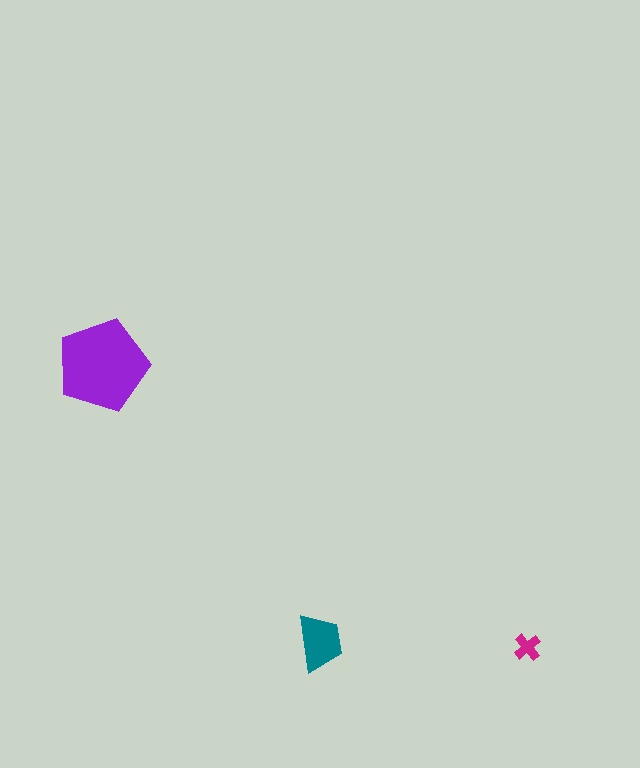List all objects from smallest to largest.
The magenta cross, the teal trapezoid, the purple pentagon.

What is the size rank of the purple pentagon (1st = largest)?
1st.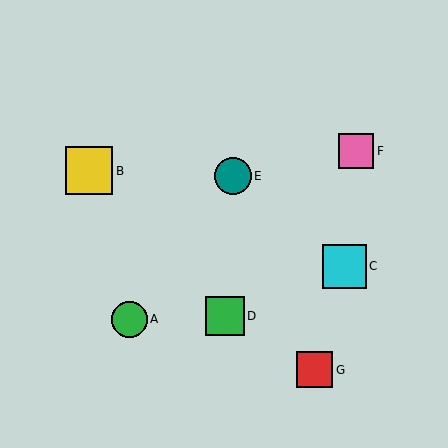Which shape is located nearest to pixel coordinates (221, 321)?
The green square (labeled D) at (225, 316) is nearest to that location.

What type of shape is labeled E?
Shape E is a teal circle.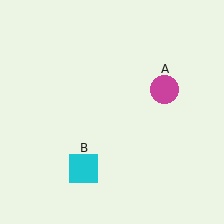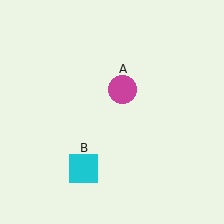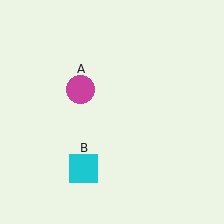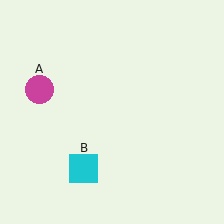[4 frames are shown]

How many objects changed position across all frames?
1 object changed position: magenta circle (object A).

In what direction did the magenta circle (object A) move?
The magenta circle (object A) moved left.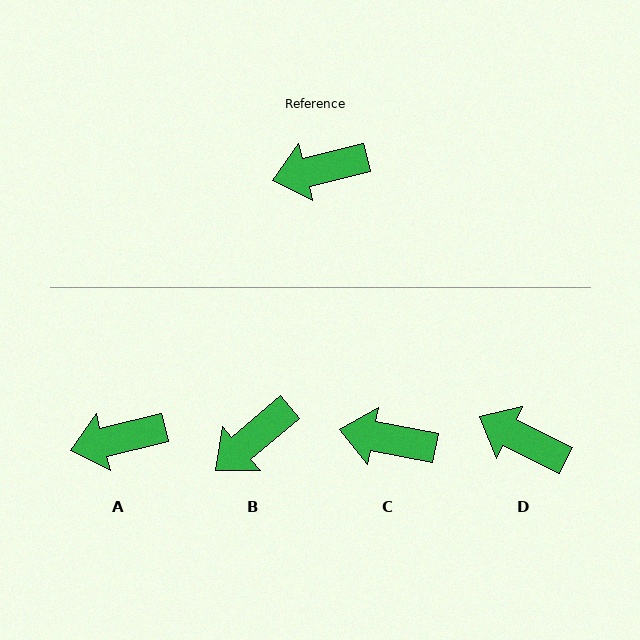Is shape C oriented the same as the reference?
No, it is off by about 25 degrees.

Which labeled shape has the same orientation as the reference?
A.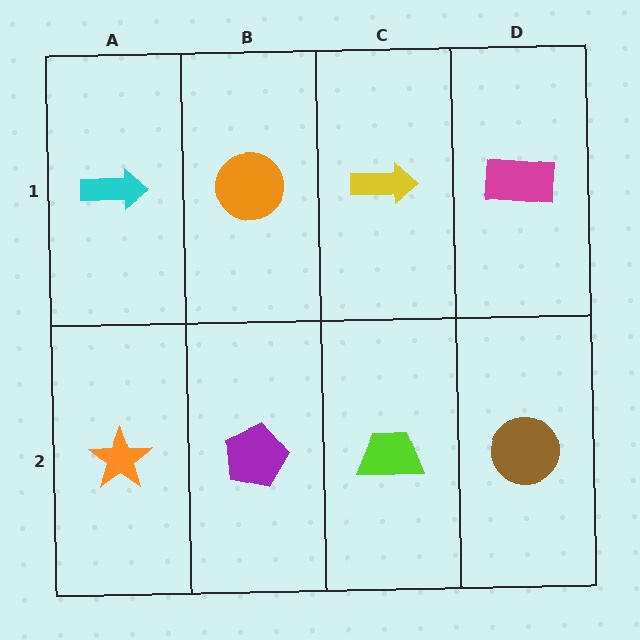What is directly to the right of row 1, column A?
An orange circle.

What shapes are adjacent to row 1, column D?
A brown circle (row 2, column D), a yellow arrow (row 1, column C).